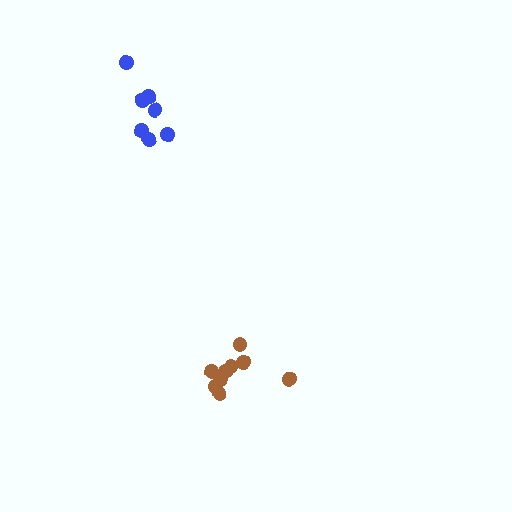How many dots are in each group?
Group 1: 7 dots, Group 2: 9 dots (16 total).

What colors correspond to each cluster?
The clusters are colored: blue, brown.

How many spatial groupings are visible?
There are 2 spatial groupings.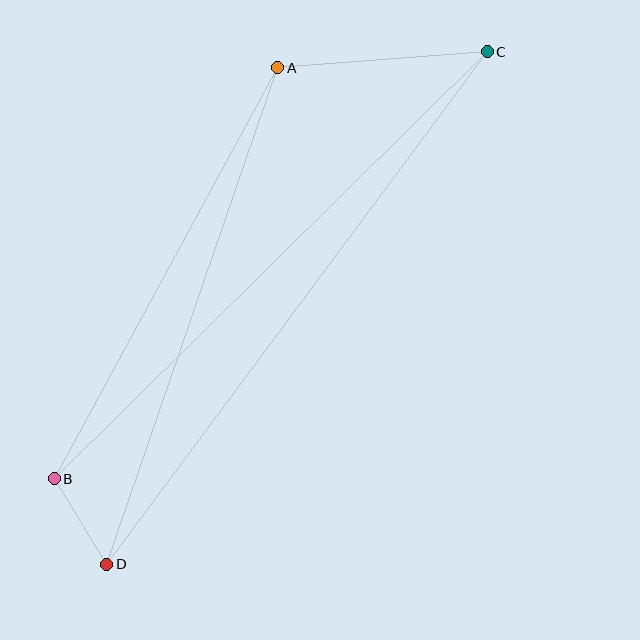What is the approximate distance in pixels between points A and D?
The distance between A and D is approximately 525 pixels.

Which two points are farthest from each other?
Points C and D are farthest from each other.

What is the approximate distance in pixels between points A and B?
The distance between A and B is approximately 468 pixels.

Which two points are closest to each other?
Points B and D are closest to each other.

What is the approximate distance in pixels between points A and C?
The distance between A and C is approximately 210 pixels.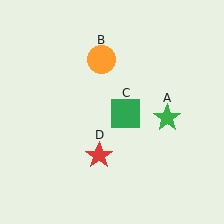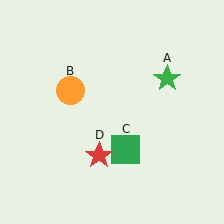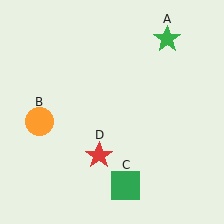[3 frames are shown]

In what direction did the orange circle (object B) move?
The orange circle (object B) moved down and to the left.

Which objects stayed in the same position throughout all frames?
Red star (object D) remained stationary.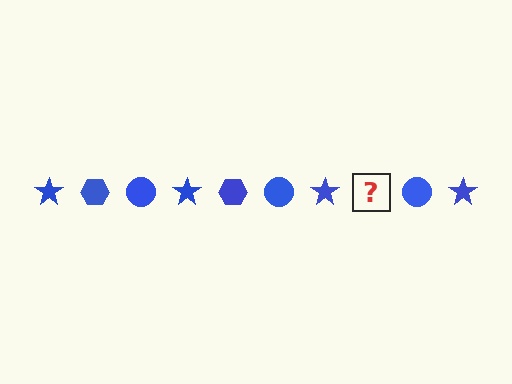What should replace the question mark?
The question mark should be replaced with a blue hexagon.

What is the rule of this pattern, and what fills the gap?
The rule is that the pattern cycles through star, hexagon, circle shapes in blue. The gap should be filled with a blue hexagon.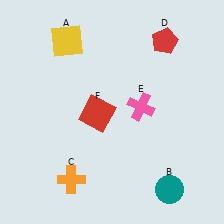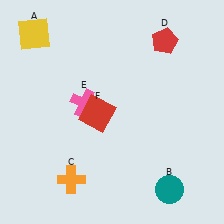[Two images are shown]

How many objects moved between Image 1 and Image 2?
2 objects moved between the two images.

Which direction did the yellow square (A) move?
The yellow square (A) moved left.